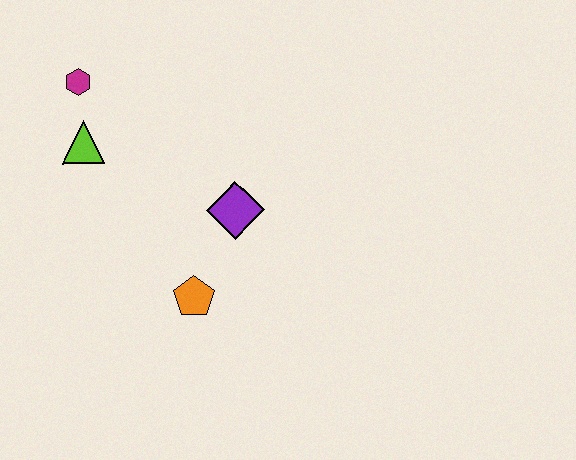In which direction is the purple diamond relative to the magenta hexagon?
The purple diamond is to the right of the magenta hexagon.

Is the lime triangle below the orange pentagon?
No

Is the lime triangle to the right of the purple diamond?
No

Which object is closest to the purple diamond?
The orange pentagon is closest to the purple diamond.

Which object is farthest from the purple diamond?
The magenta hexagon is farthest from the purple diamond.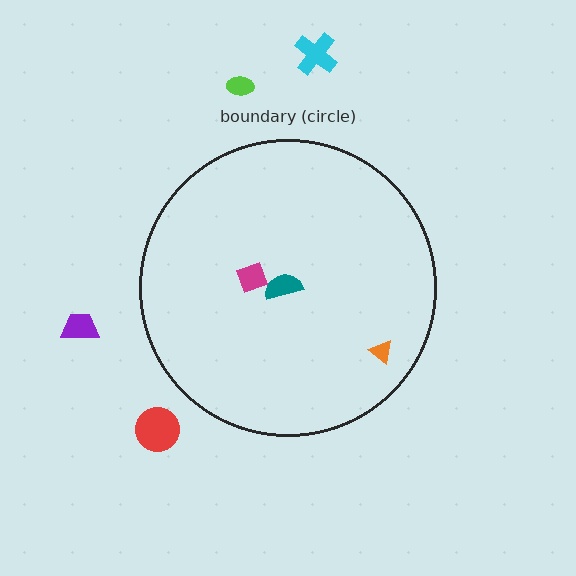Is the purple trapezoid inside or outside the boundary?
Outside.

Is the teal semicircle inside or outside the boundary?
Inside.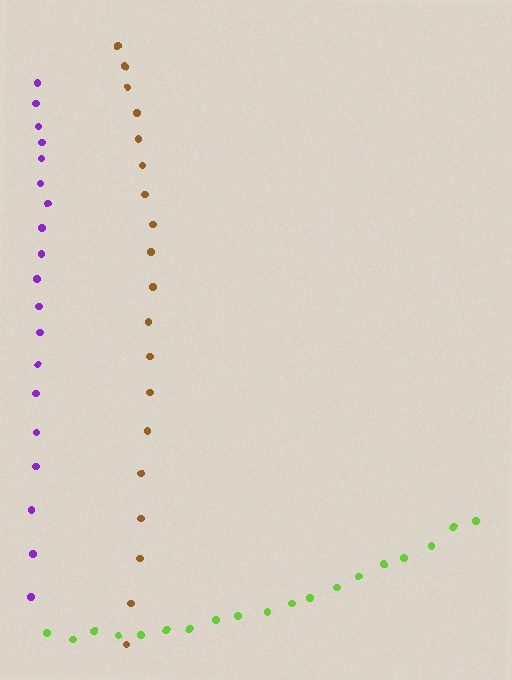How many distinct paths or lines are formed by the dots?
There are 3 distinct paths.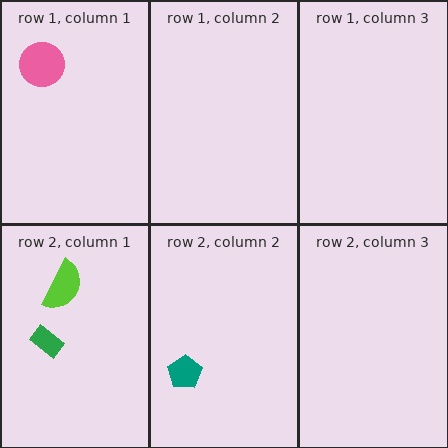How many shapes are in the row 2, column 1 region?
2.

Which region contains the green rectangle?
The row 2, column 1 region.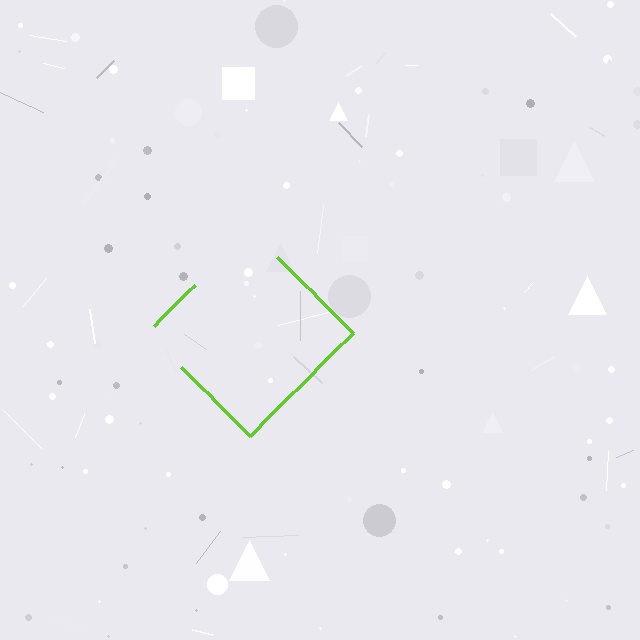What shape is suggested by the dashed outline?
The dashed outline suggests a diamond.